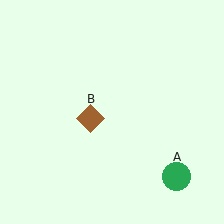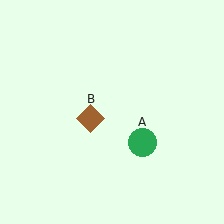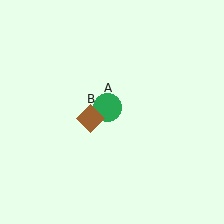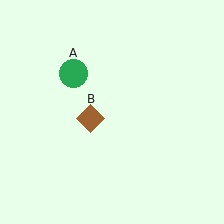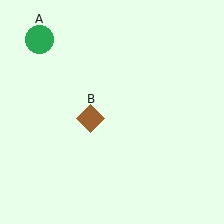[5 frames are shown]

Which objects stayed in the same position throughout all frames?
Brown diamond (object B) remained stationary.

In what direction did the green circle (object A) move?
The green circle (object A) moved up and to the left.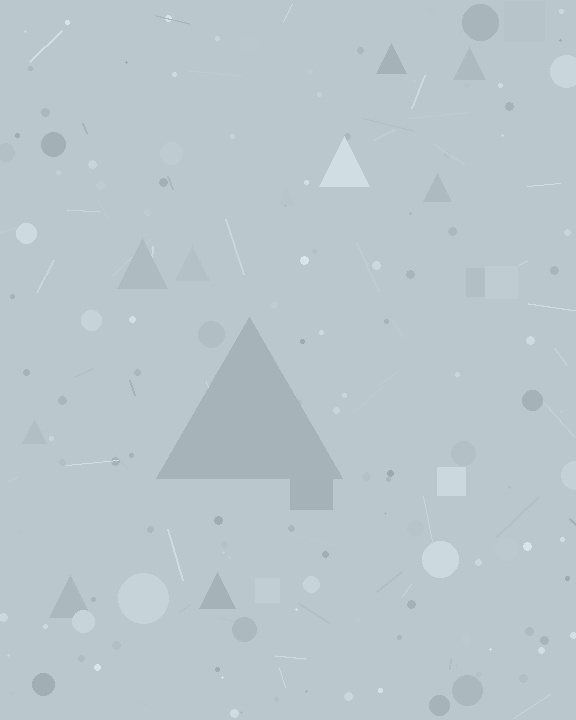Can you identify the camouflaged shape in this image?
The camouflaged shape is a triangle.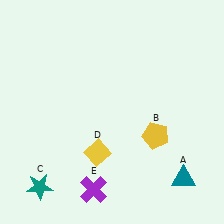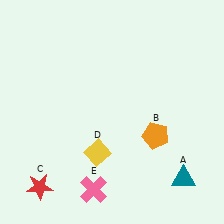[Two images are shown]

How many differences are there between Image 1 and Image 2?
There are 3 differences between the two images.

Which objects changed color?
B changed from yellow to orange. C changed from teal to red. E changed from purple to pink.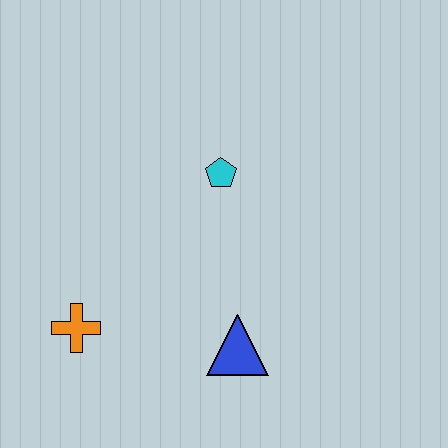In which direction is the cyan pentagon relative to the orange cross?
The cyan pentagon is above the orange cross.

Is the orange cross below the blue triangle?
No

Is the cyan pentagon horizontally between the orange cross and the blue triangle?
Yes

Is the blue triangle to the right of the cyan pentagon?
Yes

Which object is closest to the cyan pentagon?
The blue triangle is closest to the cyan pentagon.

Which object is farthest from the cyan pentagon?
The orange cross is farthest from the cyan pentagon.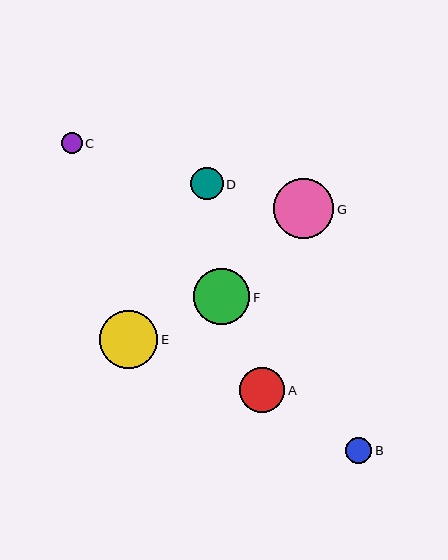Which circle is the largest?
Circle G is the largest with a size of approximately 60 pixels.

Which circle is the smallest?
Circle C is the smallest with a size of approximately 21 pixels.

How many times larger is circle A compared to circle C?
Circle A is approximately 2.2 times the size of circle C.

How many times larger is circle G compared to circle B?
Circle G is approximately 2.3 times the size of circle B.